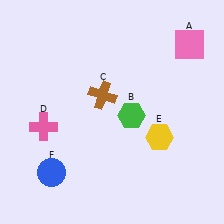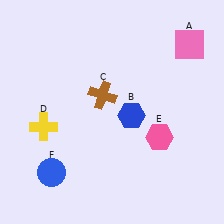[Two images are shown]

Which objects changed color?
B changed from green to blue. D changed from pink to yellow. E changed from yellow to pink.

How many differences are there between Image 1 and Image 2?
There are 3 differences between the two images.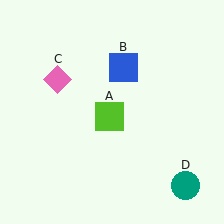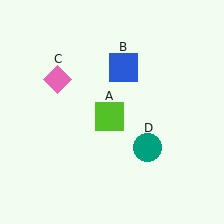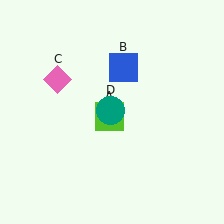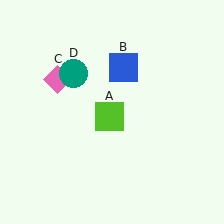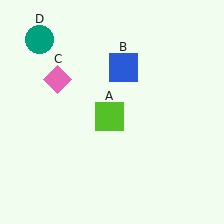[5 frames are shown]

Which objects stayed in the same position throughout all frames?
Lime square (object A) and blue square (object B) and pink diamond (object C) remained stationary.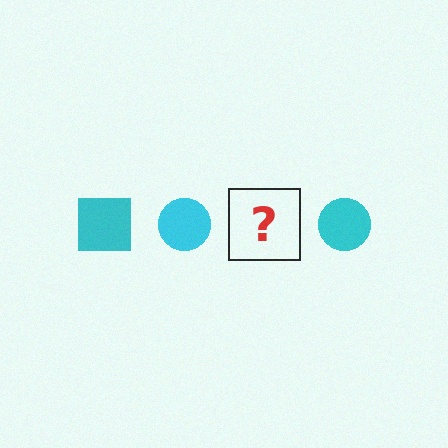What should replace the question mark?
The question mark should be replaced with a cyan square.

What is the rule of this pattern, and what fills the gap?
The rule is that the pattern cycles through square, circle shapes in cyan. The gap should be filled with a cyan square.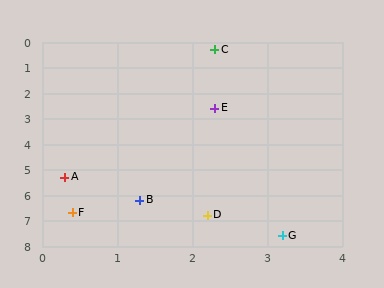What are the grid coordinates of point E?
Point E is at approximately (2.3, 2.6).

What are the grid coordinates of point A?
Point A is at approximately (0.3, 5.3).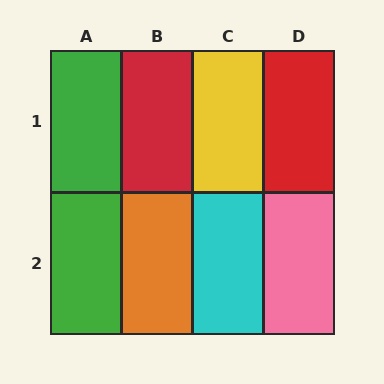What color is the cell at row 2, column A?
Green.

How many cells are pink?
1 cell is pink.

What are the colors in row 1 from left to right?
Green, red, yellow, red.